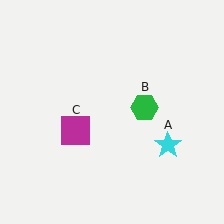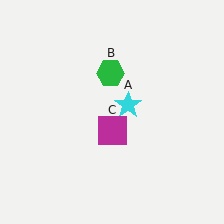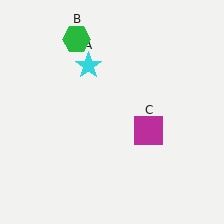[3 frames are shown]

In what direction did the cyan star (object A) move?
The cyan star (object A) moved up and to the left.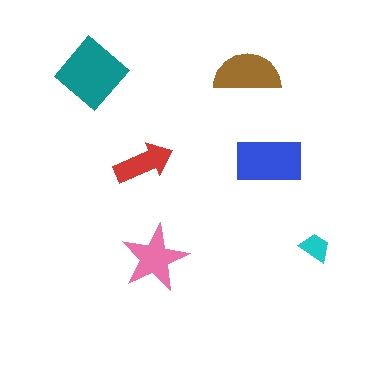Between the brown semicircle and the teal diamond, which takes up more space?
The teal diamond.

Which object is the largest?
The teal diamond.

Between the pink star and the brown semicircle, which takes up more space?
The brown semicircle.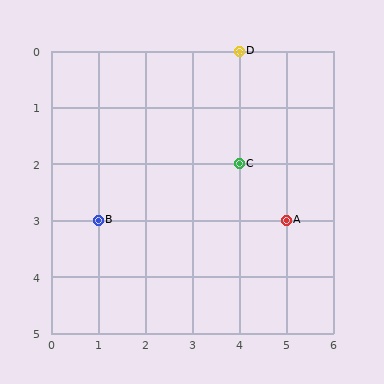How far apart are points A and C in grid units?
Points A and C are 1 column and 1 row apart (about 1.4 grid units diagonally).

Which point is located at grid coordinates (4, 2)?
Point C is at (4, 2).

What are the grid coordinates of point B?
Point B is at grid coordinates (1, 3).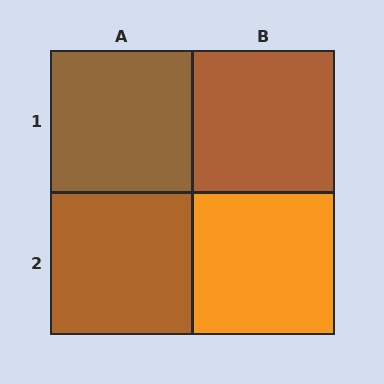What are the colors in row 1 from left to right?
Brown, brown.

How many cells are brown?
3 cells are brown.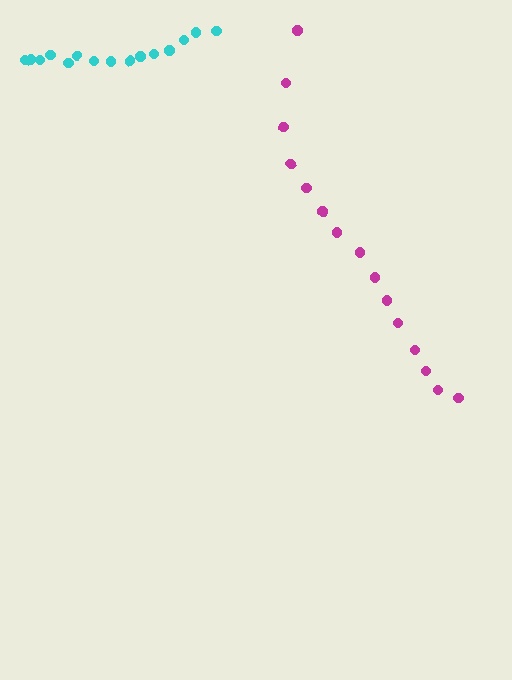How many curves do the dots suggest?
There are 2 distinct paths.